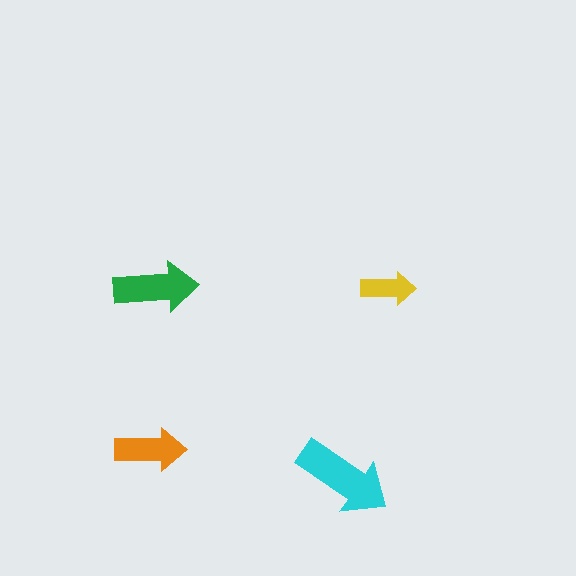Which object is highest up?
The green arrow is topmost.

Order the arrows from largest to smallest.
the cyan one, the green one, the orange one, the yellow one.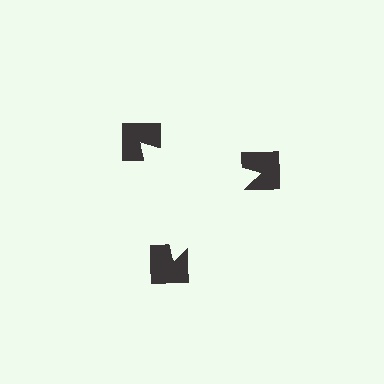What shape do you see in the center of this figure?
An illusory triangle — its edges are inferred from the aligned wedge cuts in the notched squares, not physically drawn.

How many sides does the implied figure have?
3 sides.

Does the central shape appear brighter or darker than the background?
It typically appears slightly brighter than the background, even though no actual brightness change is drawn.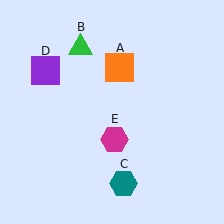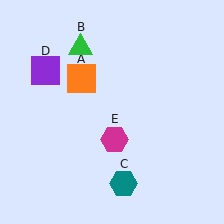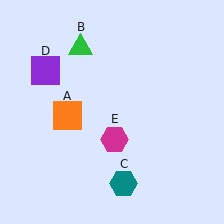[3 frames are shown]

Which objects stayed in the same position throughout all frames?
Green triangle (object B) and teal hexagon (object C) and purple square (object D) and magenta hexagon (object E) remained stationary.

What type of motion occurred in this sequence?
The orange square (object A) rotated counterclockwise around the center of the scene.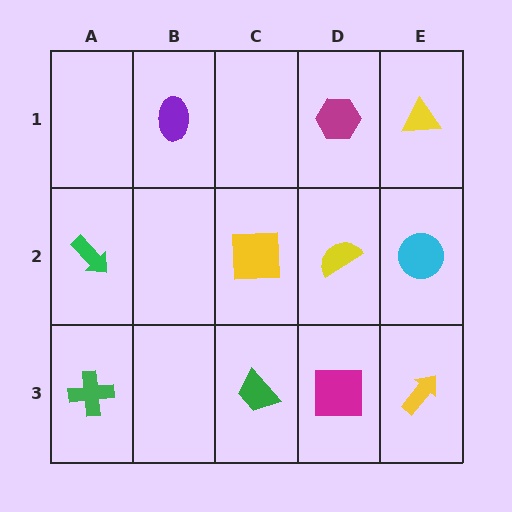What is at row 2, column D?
A yellow semicircle.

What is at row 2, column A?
A green arrow.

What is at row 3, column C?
A green trapezoid.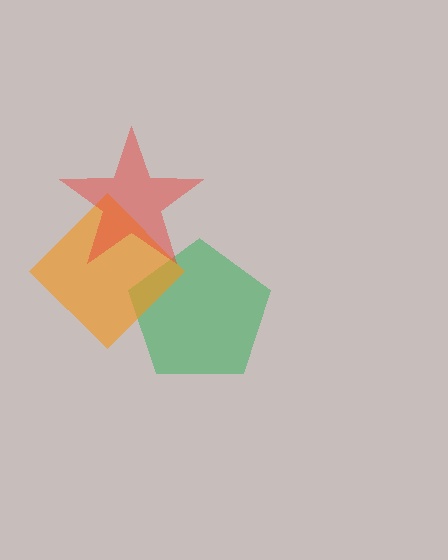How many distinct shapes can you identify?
There are 3 distinct shapes: a green pentagon, an orange diamond, a red star.